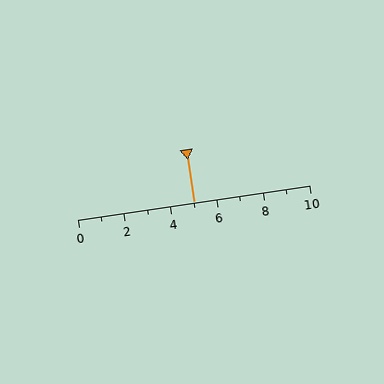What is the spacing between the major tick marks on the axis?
The major ticks are spaced 2 apart.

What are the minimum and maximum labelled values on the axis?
The axis runs from 0 to 10.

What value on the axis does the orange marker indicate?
The marker indicates approximately 5.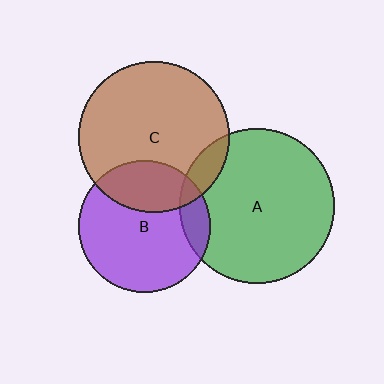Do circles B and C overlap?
Yes.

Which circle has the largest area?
Circle A (green).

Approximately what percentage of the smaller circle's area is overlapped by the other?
Approximately 30%.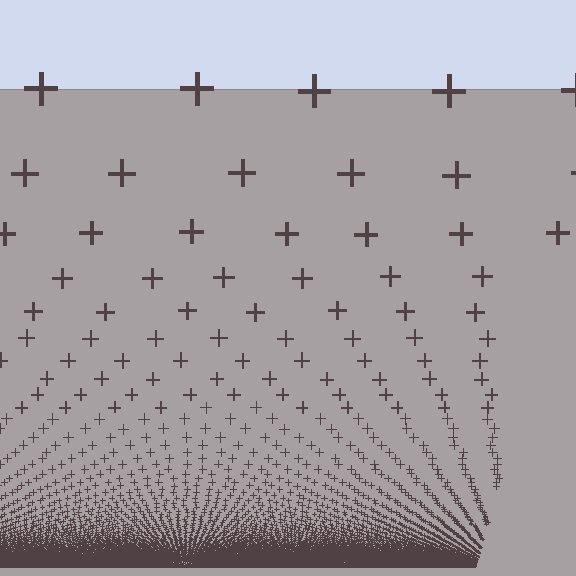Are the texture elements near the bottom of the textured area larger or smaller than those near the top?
Smaller. The gradient is inverted — elements near the bottom are smaller and denser.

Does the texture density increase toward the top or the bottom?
Density increases toward the bottom.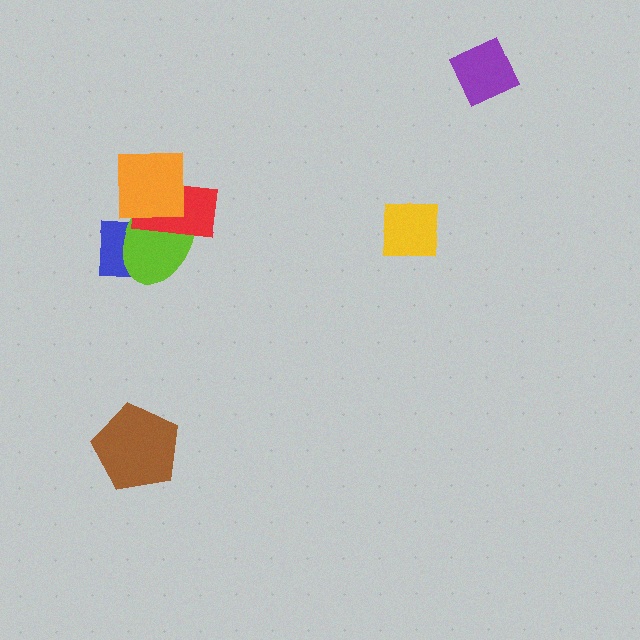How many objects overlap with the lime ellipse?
3 objects overlap with the lime ellipse.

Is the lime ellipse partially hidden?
Yes, it is partially covered by another shape.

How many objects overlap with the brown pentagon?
0 objects overlap with the brown pentagon.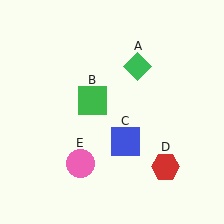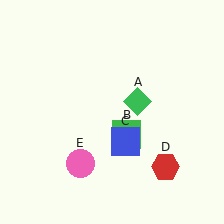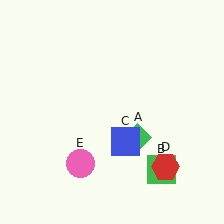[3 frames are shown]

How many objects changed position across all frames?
2 objects changed position: green diamond (object A), green square (object B).